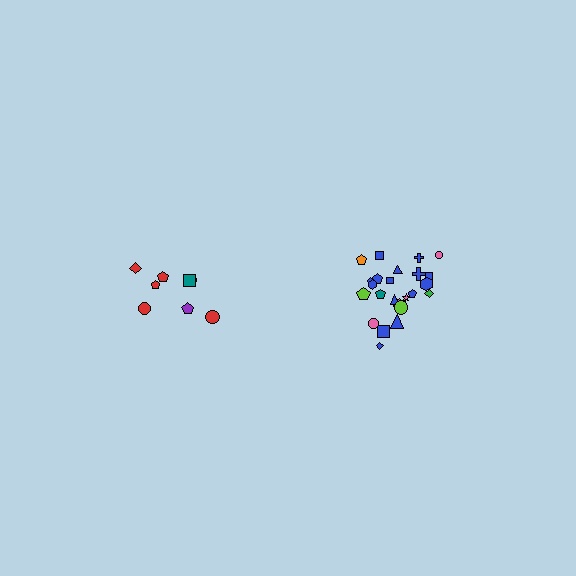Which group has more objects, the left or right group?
The right group.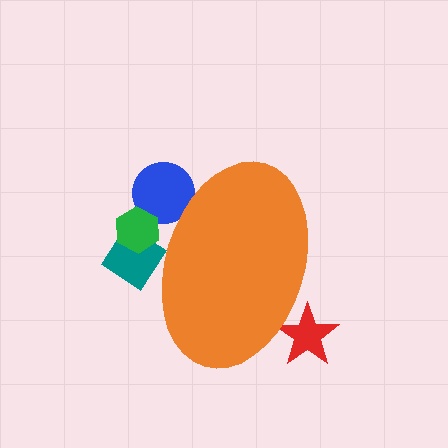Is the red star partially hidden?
Yes, the red star is partially hidden behind the orange ellipse.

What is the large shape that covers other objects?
An orange ellipse.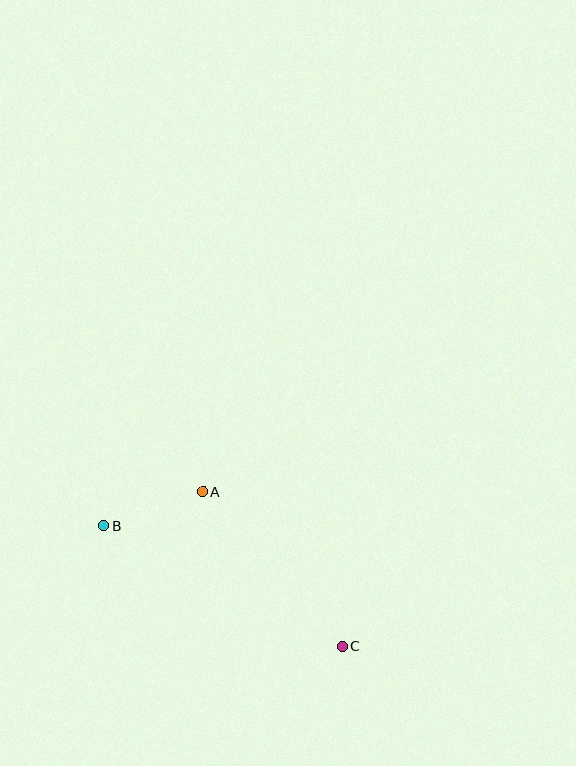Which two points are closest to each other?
Points A and B are closest to each other.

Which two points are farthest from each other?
Points B and C are farthest from each other.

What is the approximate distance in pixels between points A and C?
The distance between A and C is approximately 208 pixels.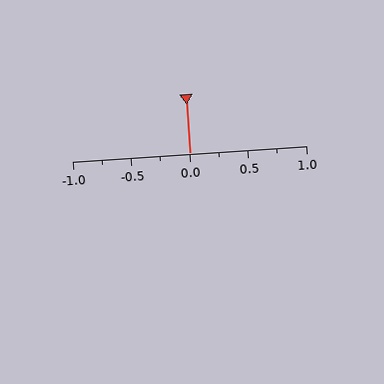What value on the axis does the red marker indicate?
The marker indicates approximately 0.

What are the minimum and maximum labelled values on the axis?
The axis runs from -1.0 to 1.0.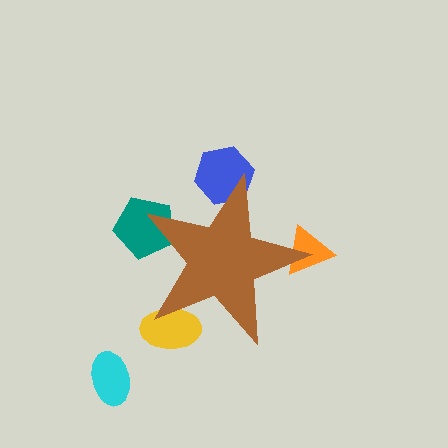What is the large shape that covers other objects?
A brown star.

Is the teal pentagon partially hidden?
Yes, the teal pentagon is partially hidden behind the brown star.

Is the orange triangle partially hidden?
Yes, the orange triangle is partially hidden behind the brown star.